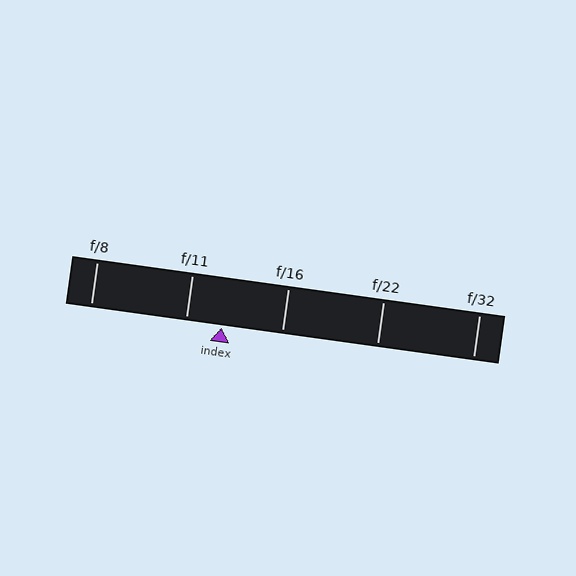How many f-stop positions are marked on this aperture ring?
There are 5 f-stop positions marked.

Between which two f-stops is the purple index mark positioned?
The index mark is between f/11 and f/16.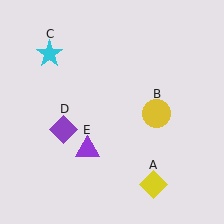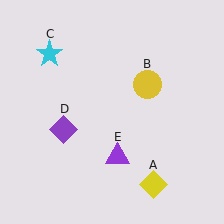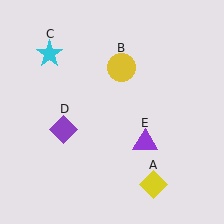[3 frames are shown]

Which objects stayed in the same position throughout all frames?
Yellow diamond (object A) and cyan star (object C) and purple diamond (object D) remained stationary.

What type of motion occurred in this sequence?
The yellow circle (object B), purple triangle (object E) rotated counterclockwise around the center of the scene.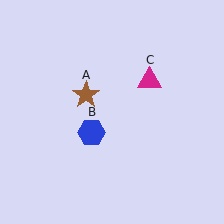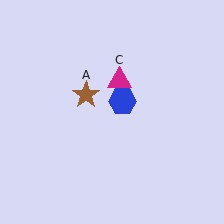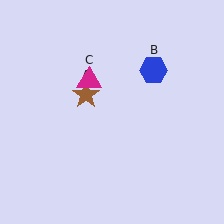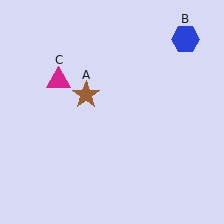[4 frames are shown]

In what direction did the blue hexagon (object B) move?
The blue hexagon (object B) moved up and to the right.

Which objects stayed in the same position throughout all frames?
Brown star (object A) remained stationary.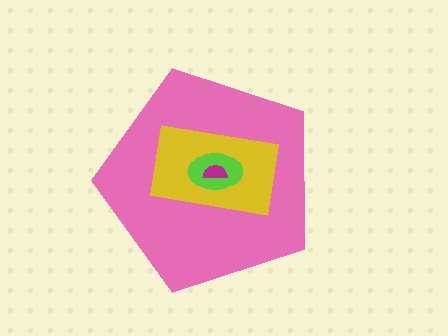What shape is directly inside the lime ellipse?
The magenta semicircle.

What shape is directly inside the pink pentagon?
The yellow rectangle.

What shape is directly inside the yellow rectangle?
The lime ellipse.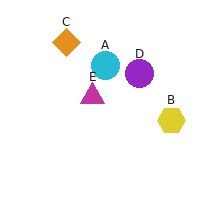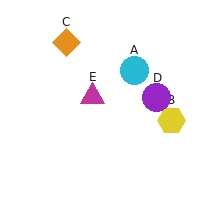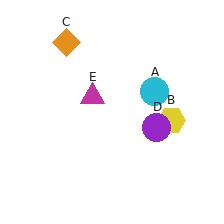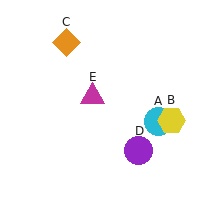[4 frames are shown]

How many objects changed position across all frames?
2 objects changed position: cyan circle (object A), purple circle (object D).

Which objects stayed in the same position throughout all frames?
Yellow hexagon (object B) and orange diamond (object C) and magenta triangle (object E) remained stationary.